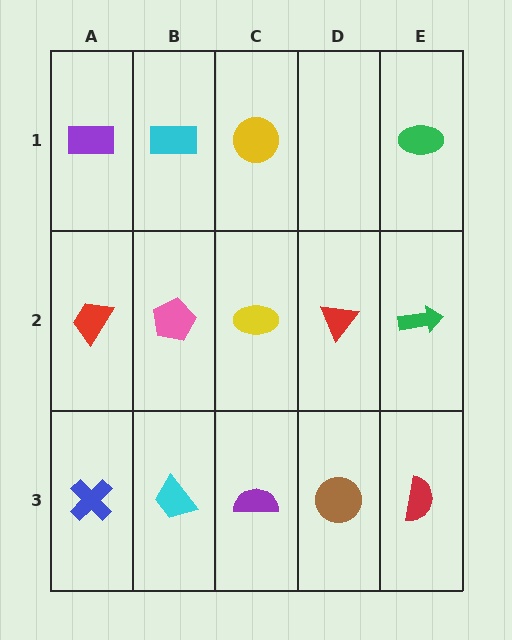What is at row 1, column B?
A cyan rectangle.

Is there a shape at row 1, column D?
No, that cell is empty.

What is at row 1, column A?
A purple rectangle.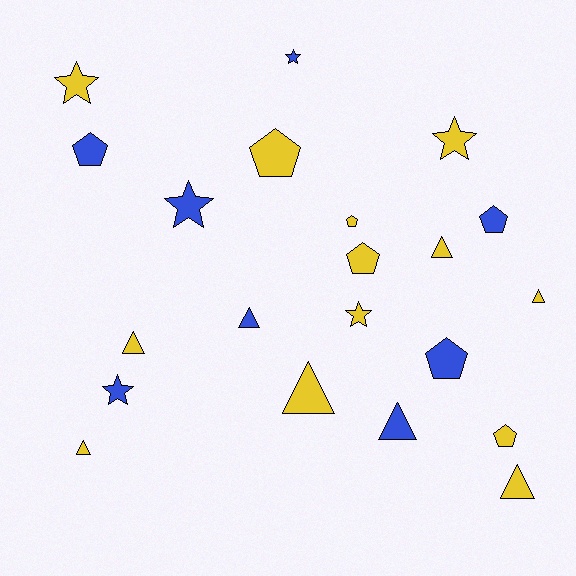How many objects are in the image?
There are 21 objects.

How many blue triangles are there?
There are 2 blue triangles.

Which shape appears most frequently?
Triangle, with 8 objects.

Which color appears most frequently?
Yellow, with 13 objects.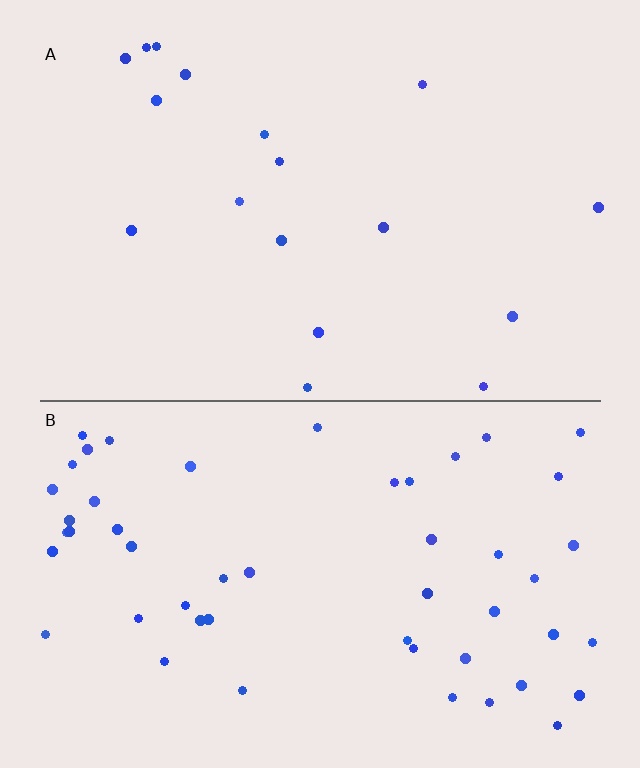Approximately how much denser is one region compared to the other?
Approximately 2.9× — region B over region A.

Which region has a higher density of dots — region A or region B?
B (the bottom).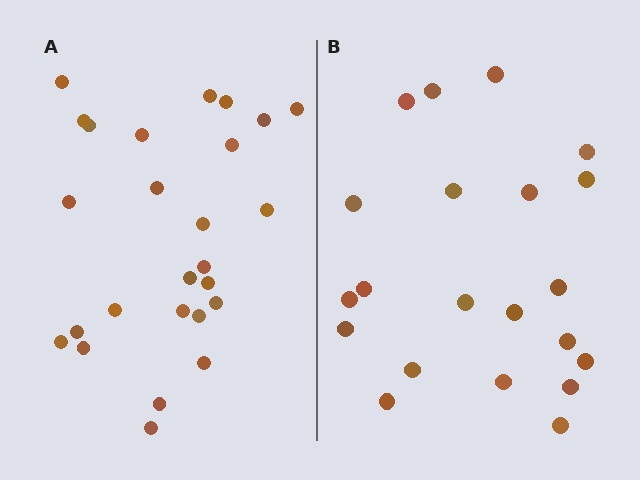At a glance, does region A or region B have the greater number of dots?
Region A (the left region) has more dots.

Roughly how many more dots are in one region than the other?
Region A has about 5 more dots than region B.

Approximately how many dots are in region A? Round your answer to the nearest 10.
About 30 dots. (The exact count is 26, which rounds to 30.)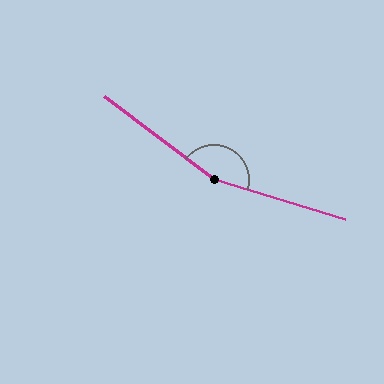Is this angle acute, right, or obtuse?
It is obtuse.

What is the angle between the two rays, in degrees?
Approximately 160 degrees.